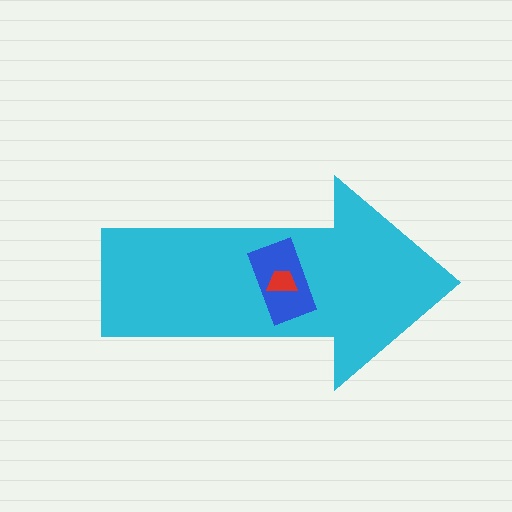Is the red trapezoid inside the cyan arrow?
Yes.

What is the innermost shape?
The red trapezoid.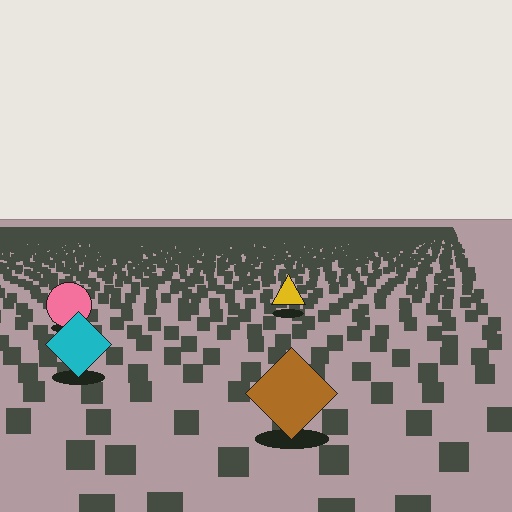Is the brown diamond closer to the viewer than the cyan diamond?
Yes. The brown diamond is closer — you can tell from the texture gradient: the ground texture is coarser near it.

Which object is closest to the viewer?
The brown diamond is closest. The texture marks near it are larger and more spread out.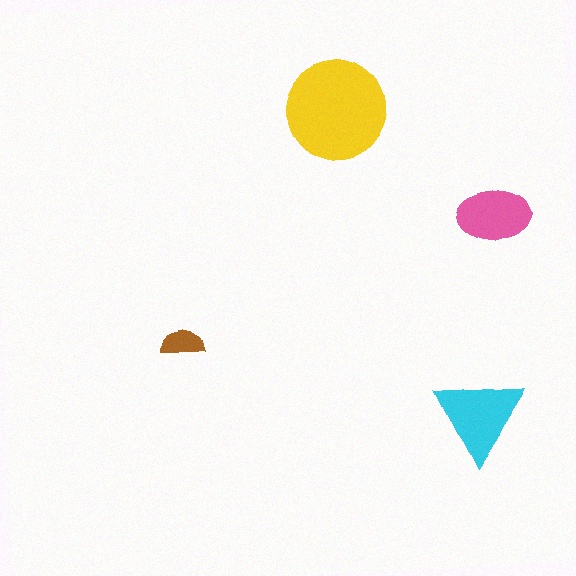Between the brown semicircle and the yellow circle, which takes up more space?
The yellow circle.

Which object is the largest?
The yellow circle.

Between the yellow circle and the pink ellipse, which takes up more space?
The yellow circle.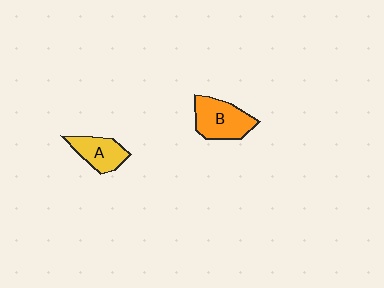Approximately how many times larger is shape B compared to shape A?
Approximately 1.3 times.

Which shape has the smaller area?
Shape A (yellow).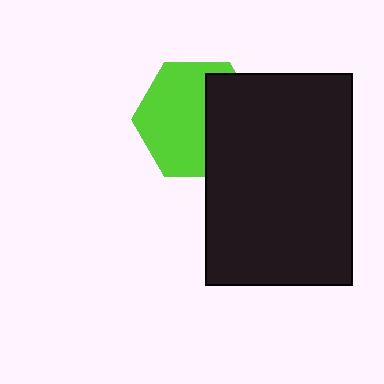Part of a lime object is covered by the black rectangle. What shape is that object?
It is a hexagon.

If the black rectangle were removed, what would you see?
You would see the complete lime hexagon.